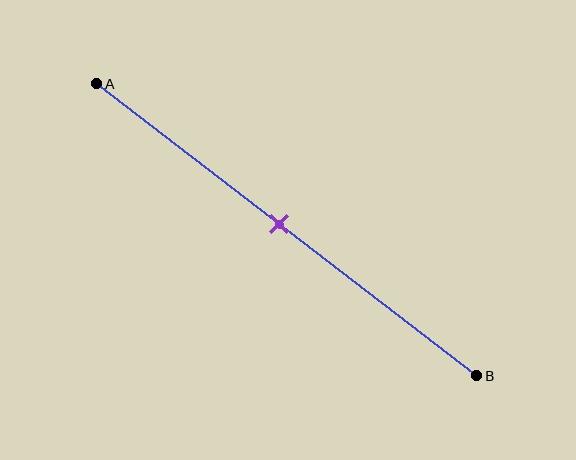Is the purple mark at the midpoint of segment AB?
Yes, the mark is approximately at the midpoint.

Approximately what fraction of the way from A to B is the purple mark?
The purple mark is approximately 50% of the way from A to B.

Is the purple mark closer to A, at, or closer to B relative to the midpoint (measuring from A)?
The purple mark is approximately at the midpoint of segment AB.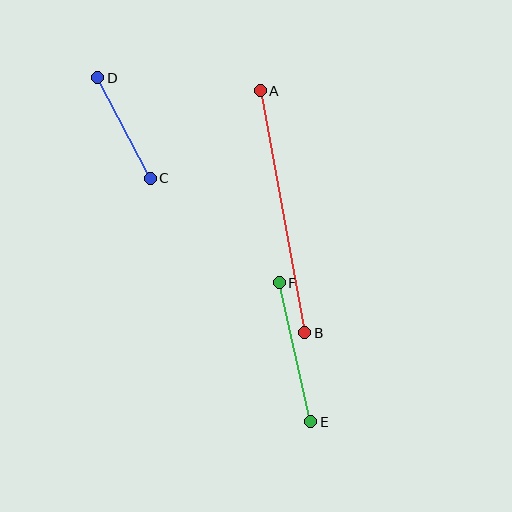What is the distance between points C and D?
The distance is approximately 114 pixels.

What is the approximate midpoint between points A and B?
The midpoint is at approximately (283, 212) pixels.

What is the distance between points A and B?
The distance is approximately 246 pixels.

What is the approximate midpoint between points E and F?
The midpoint is at approximately (295, 352) pixels.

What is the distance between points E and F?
The distance is approximately 143 pixels.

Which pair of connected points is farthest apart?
Points A and B are farthest apart.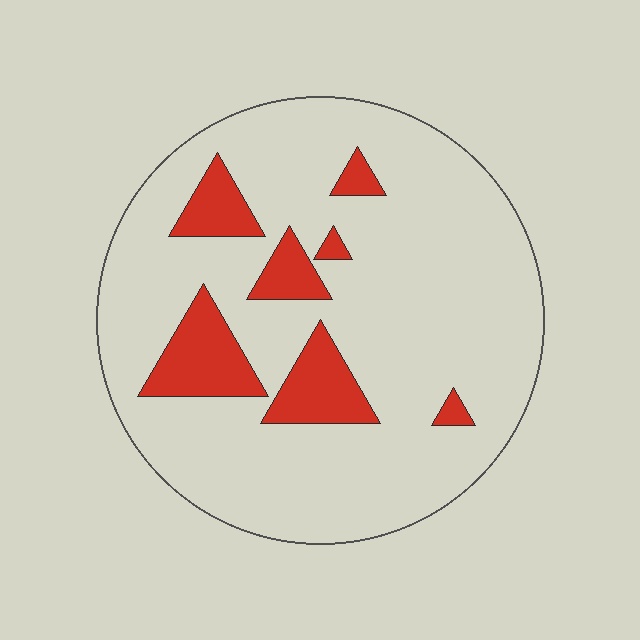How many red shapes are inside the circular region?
7.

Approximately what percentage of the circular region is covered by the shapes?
Approximately 15%.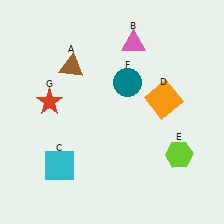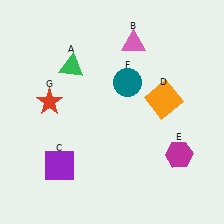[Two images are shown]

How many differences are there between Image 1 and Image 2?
There are 3 differences between the two images.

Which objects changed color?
A changed from brown to green. C changed from cyan to purple. E changed from lime to magenta.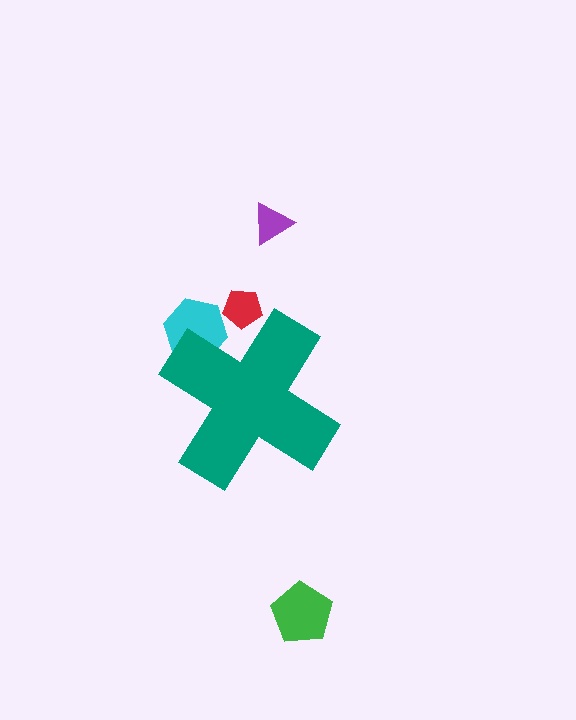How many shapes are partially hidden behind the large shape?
2 shapes are partially hidden.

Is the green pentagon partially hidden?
No, the green pentagon is fully visible.